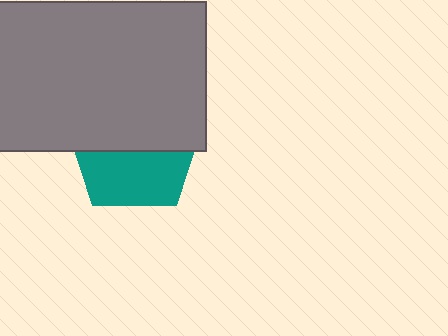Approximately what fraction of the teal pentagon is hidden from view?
Roughly 55% of the teal pentagon is hidden behind the gray rectangle.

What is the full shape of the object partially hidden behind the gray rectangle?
The partially hidden object is a teal pentagon.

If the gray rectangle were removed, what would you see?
You would see the complete teal pentagon.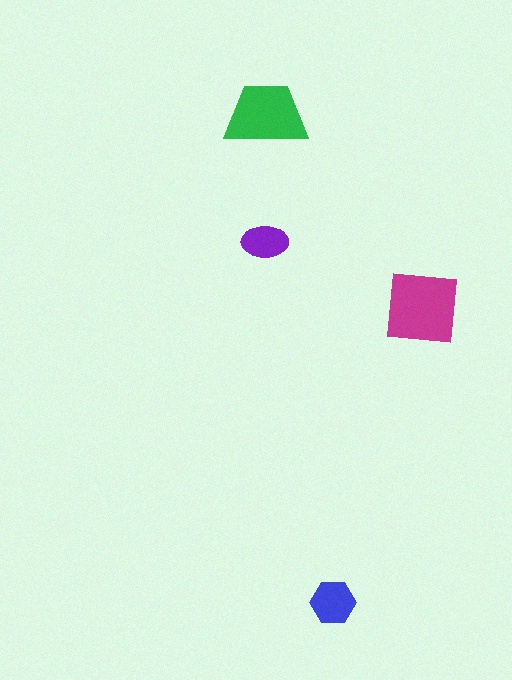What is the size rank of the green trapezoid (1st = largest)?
2nd.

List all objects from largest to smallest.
The magenta square, the green trapezoid, the blue hexagon, the purple ellipse.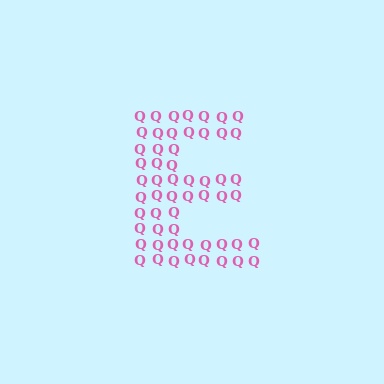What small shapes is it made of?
It is made of small letter Q's.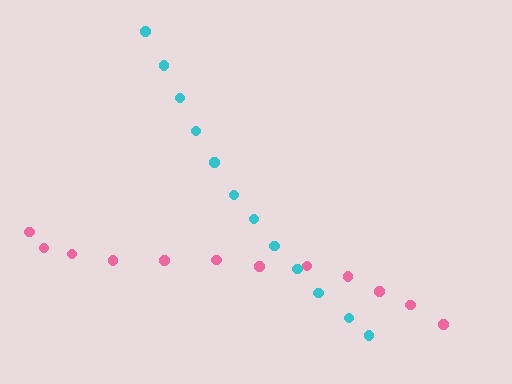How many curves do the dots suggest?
There are 2 distinct paths.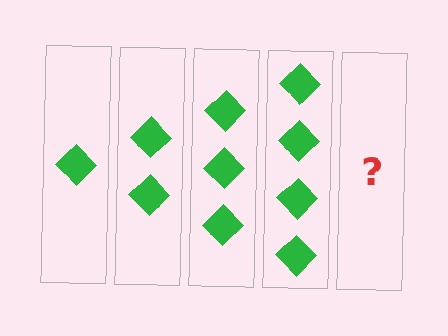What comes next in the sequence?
The next element should be 5 diamonds.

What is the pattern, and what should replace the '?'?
The pattern is that each step adds one more diamond. The '?' should be 5 diamonds.